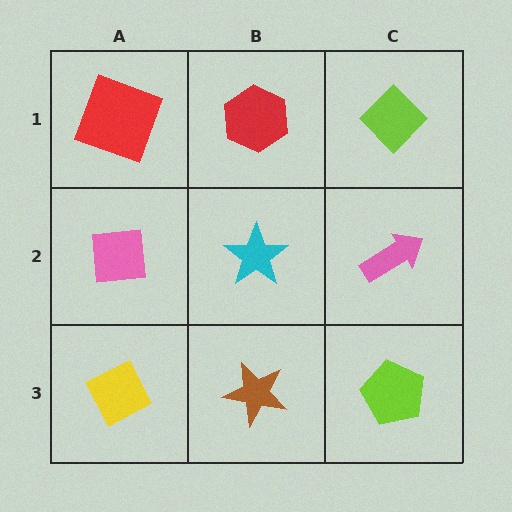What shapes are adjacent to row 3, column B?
A cyan star (row 2, column B), a yellow diamond (row 3, column A), a lime pentagon (row 3, column C).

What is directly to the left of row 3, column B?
A yellow diamond.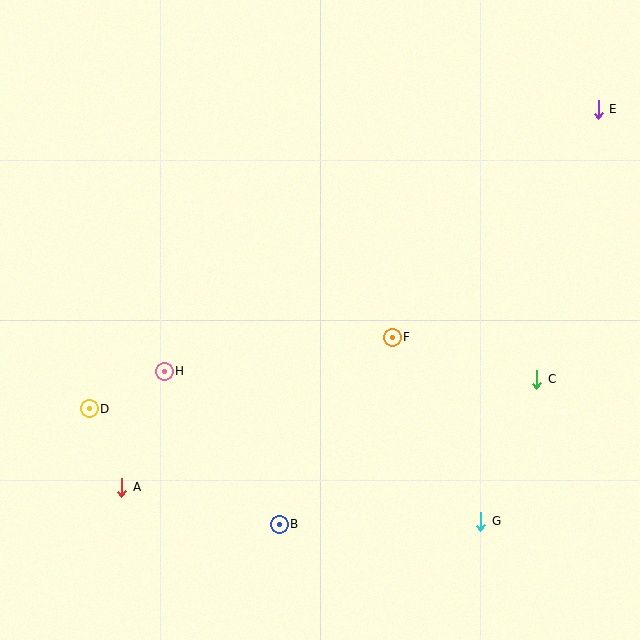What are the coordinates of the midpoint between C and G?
The midpoint between C and G is at (509, 450).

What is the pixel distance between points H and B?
The distance between H and B is 191 pixels.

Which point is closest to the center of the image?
Point F at (392, 337) is closest to the center.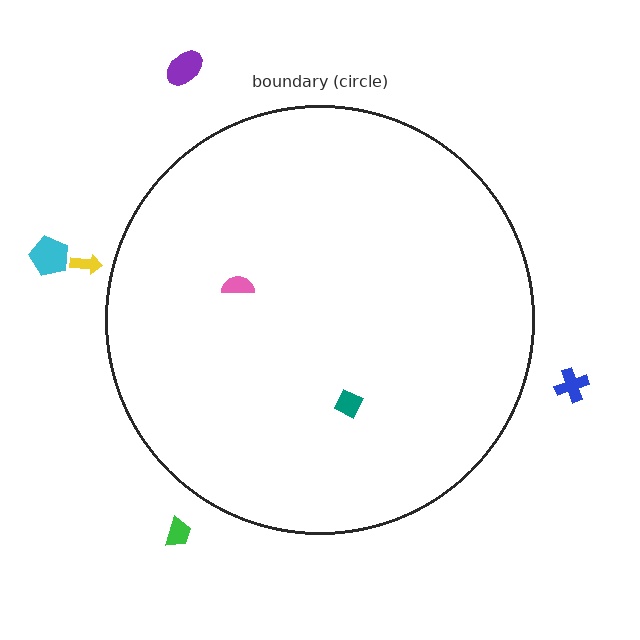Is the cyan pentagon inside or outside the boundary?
Outside.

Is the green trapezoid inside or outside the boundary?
Outside.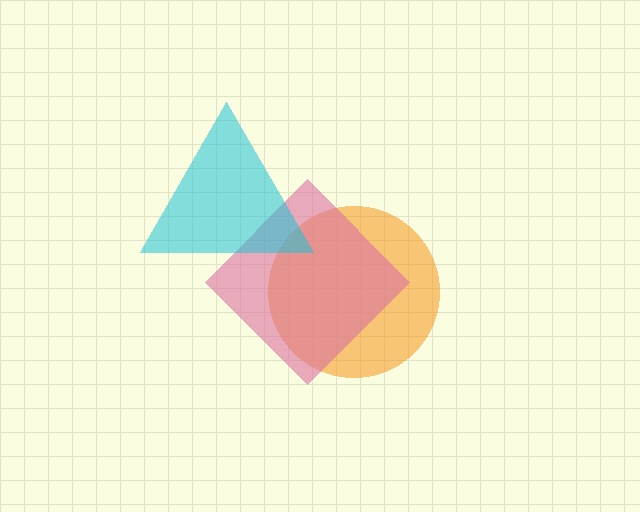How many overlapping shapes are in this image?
There are 3 overlapping shapes in the image.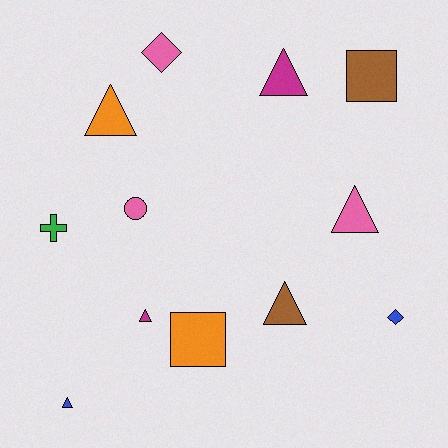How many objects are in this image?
There are 12 objects.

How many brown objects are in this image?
There are 2 brown objects.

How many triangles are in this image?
There are 6 triangles.